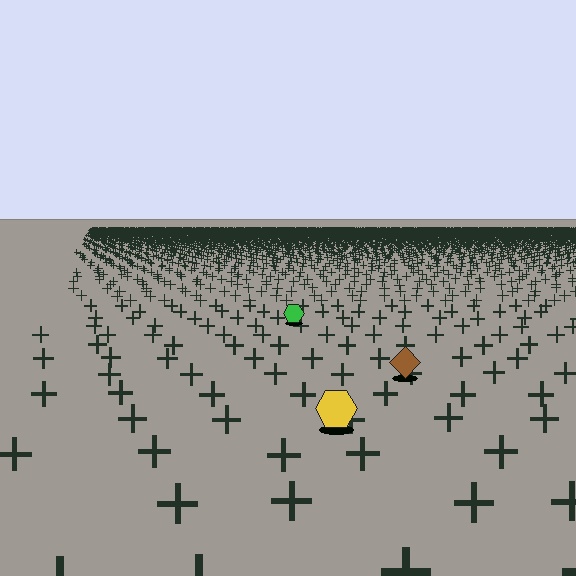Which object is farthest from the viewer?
The green hexagon is farthest from the viewer. It appears smaller and the ground texture around it is denser.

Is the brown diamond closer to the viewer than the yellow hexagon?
No. The yellow hexagon is closer — you can tell from the texture gradient: the ground texture is coarser near it.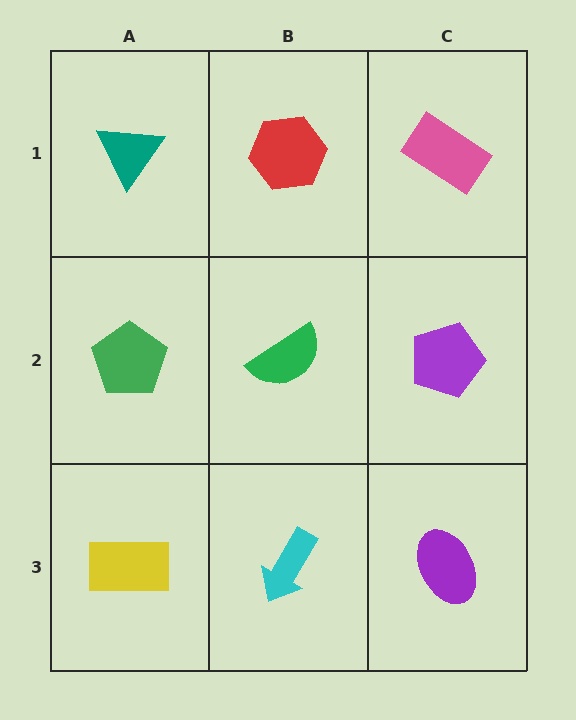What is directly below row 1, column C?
A purple pentagon.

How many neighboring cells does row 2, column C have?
3.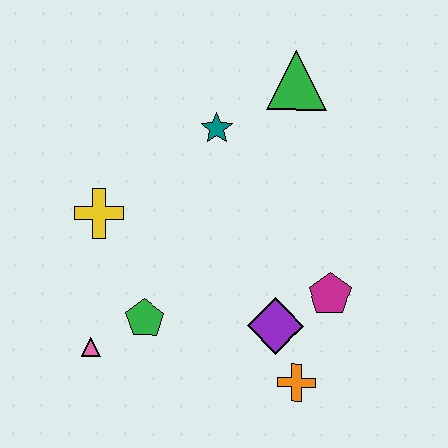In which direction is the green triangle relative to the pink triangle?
The green triangle is above the pink triangle.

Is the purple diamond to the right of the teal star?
Yes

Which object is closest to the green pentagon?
The pink triangle is closest to the green pentagon.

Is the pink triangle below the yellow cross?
Yes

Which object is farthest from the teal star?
The orange cross is farthest from the teal star.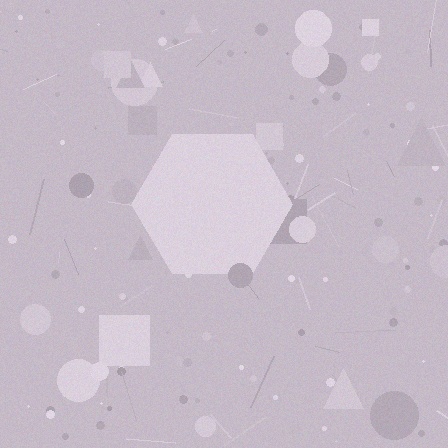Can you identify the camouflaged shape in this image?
The camouflaged shape is a hexagon.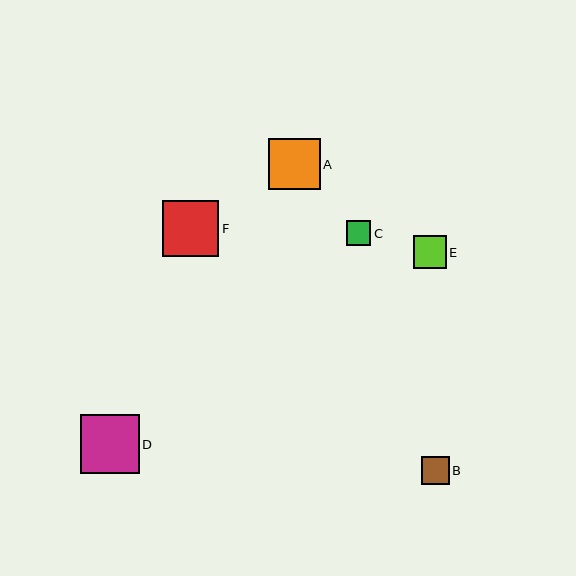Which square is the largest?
Square D is the largest with a size of approximately 59 pixels.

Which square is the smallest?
Square C is the smallest with a size of approximately 25 pixels.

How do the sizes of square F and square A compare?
Square F and square A are approximately the same size.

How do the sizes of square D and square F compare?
Square D and square F are approximately the same size.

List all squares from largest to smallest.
From largest to smallest: D, F, A, E, B, C.